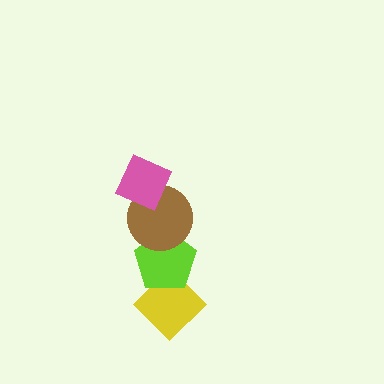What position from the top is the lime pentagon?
The lime pentagon is 3rd from the top.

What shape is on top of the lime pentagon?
The brown circle is on top of the lime pentagon.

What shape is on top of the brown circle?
The pink diamond is on top of the brown circle.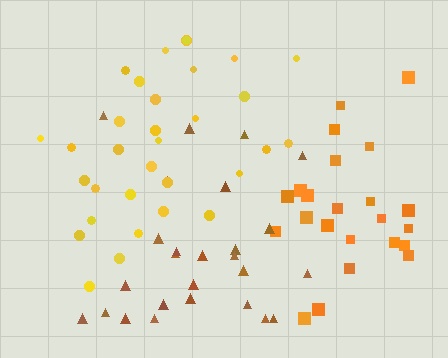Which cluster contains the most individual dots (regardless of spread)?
Yellow (32).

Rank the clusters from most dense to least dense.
yellow, orange, brown.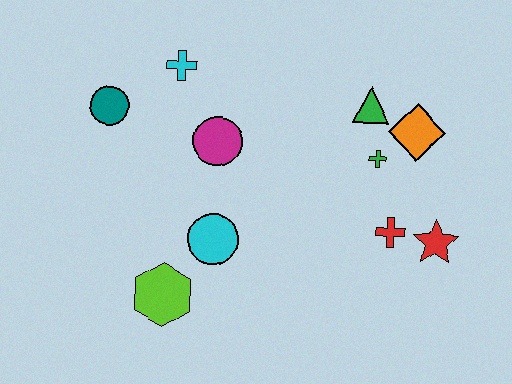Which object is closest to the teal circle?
The cyan cross is closest to the teal circle.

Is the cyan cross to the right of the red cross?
No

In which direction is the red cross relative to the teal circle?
The red cross is to the right of the teal circle.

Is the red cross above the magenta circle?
No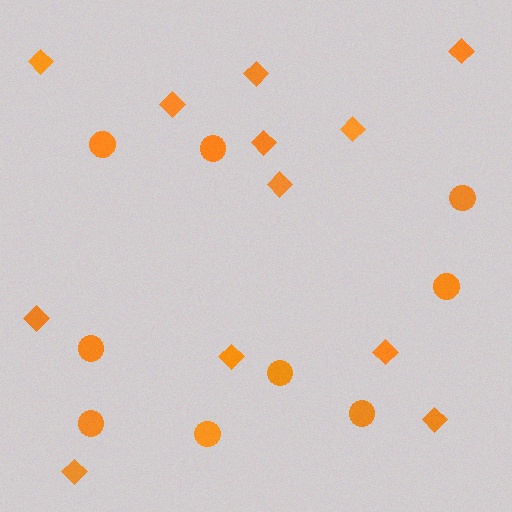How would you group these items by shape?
There are 2 groups: one group of diamonds (12) and one group of circles (9).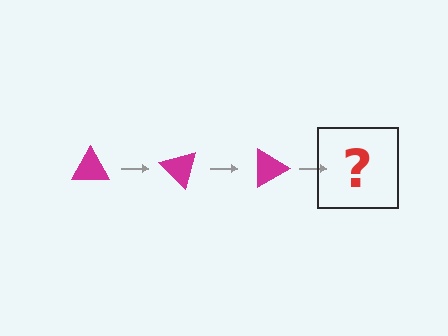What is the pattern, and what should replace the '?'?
The pattern is that the triangle rotates 45 degrees each step. The '?' should be a magenta triangle rotated 135 degrees.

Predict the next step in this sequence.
The next step is a magenta triangle rotated 135 degrees.